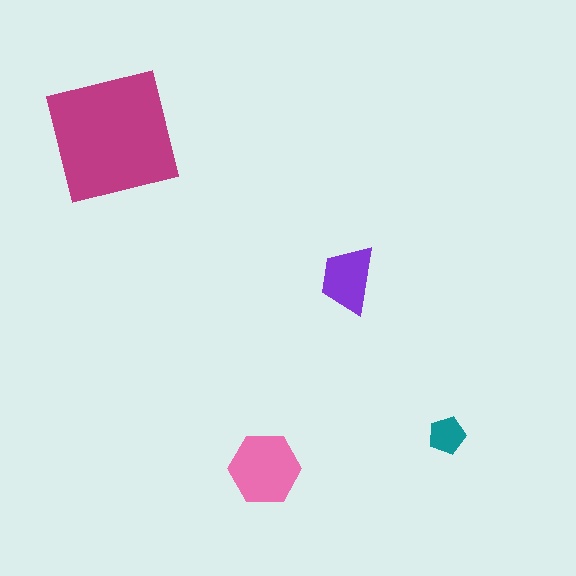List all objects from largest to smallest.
The magenta square, the pink hexagon, the purple trapezoid, the teal pentagon.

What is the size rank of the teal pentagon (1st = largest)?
4th.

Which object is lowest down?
The pink hexagon is bottommost.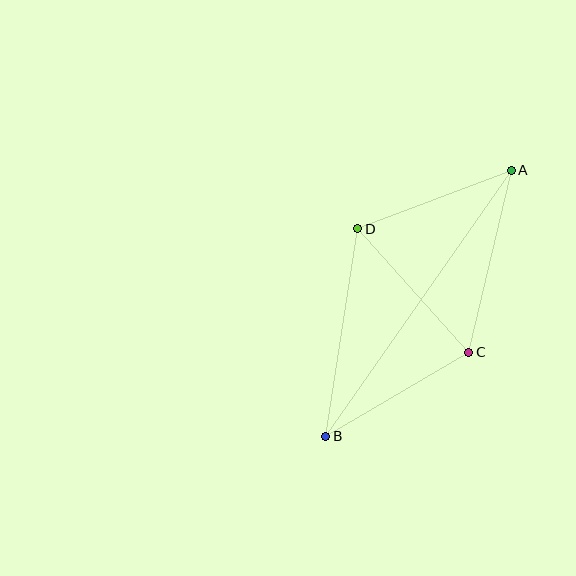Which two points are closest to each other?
Points A and D are closest to each other.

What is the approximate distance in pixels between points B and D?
The distance between B and D is approximately 210 pixels.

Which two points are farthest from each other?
Points A and B are farthest from each other.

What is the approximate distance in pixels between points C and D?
The distance between C and D is approximately 166 pixels.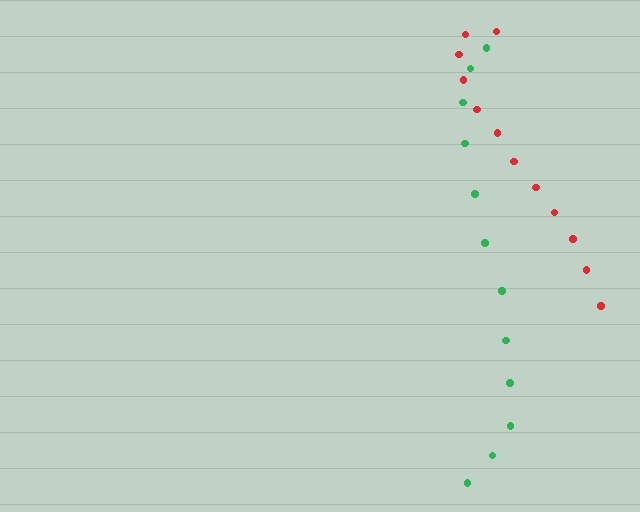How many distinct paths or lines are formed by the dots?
There are 2 distinct paths.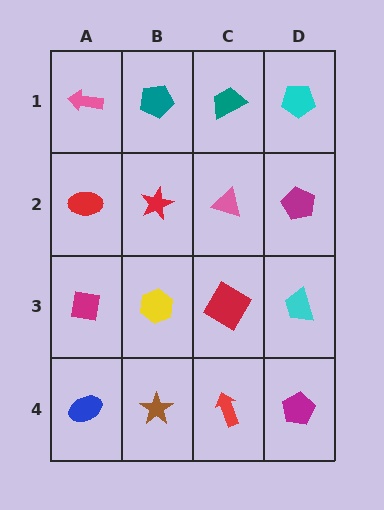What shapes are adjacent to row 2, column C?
A teal trapezoid (row 1, column C), a red diamond (row 3, column C), a red star (row 2, column B), a magenta pentagon (row 2, column D).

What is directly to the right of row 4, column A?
A brown star.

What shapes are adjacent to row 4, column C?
A red diamond (row 3, column C), a brown star (row 4, column B), a magenta pentagon (row 4, column D).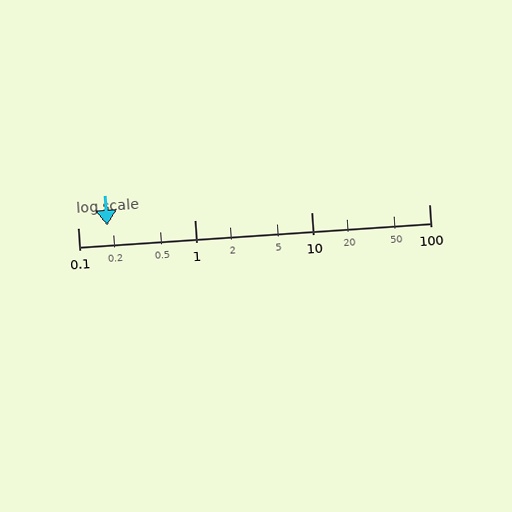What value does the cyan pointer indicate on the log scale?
The pointer indicates approximately 0.18.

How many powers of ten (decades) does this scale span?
The scale spans 3 decades, from 0.1 to 100.